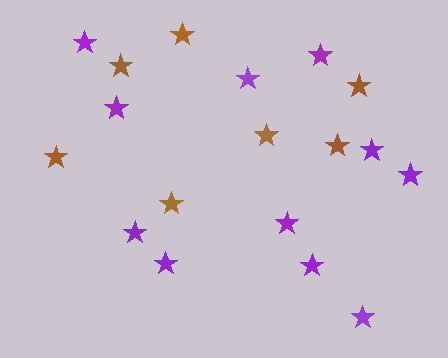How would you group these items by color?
There are 2 groups: one group of purple stars (11) and one group of brown stars (7).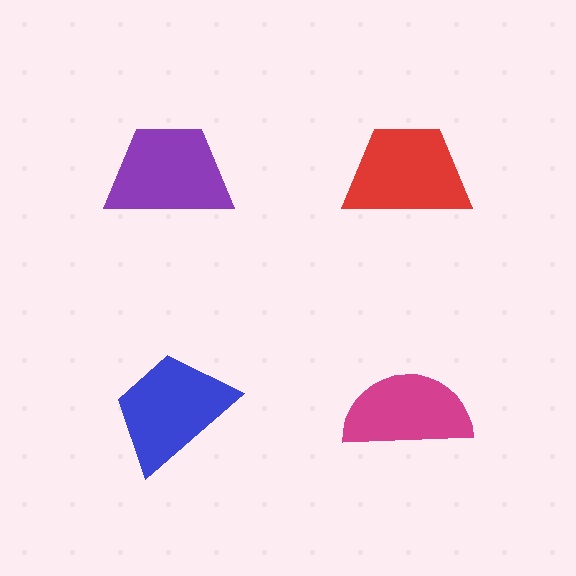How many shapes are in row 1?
2 shapes.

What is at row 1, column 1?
A purple trapezoid.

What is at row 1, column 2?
A red trapezoid.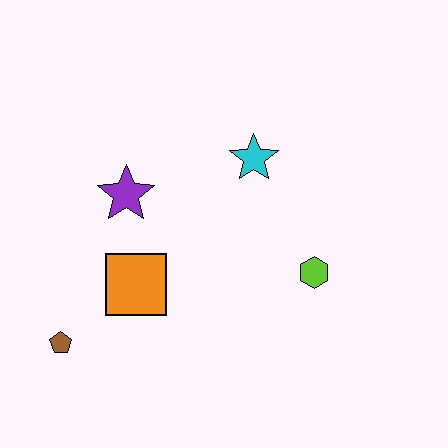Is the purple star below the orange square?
No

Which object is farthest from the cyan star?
The brown pentagon is farthest from the cyan star.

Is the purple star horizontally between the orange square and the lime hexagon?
No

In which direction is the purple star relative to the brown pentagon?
The purple star is above the brown pentagon.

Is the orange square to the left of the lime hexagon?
Yes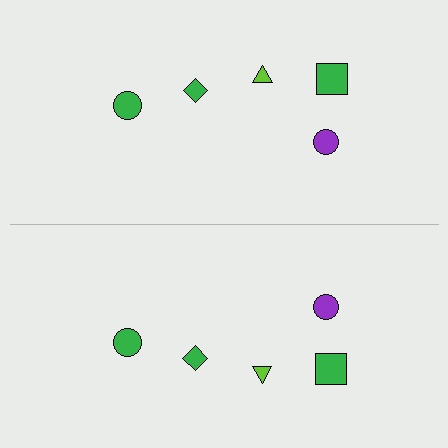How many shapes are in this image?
There are 10 shapes in this image.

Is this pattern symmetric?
Yes, this pattern has bilateral (reflection) symmetry.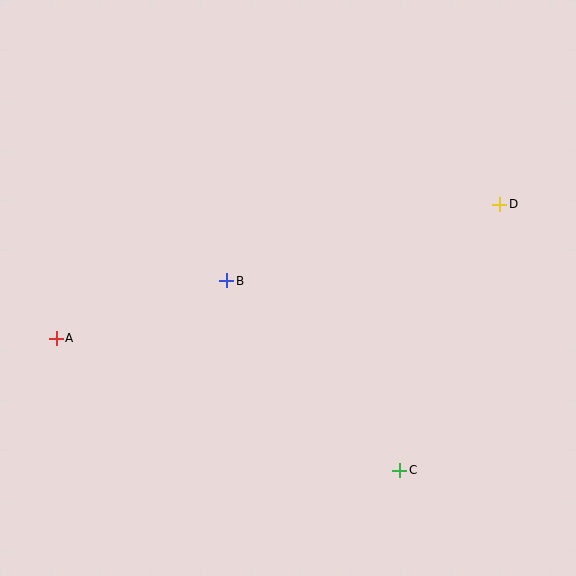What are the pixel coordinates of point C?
Point C is at (400, 470).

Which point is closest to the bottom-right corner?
Point C is closest to the bottom-right corner.